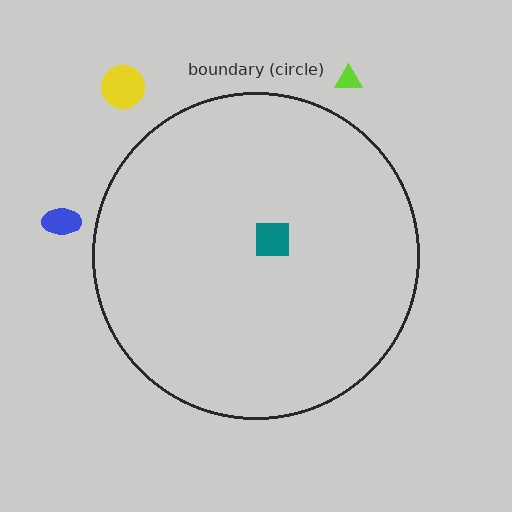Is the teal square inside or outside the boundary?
Inside.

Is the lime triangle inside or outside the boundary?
Outside.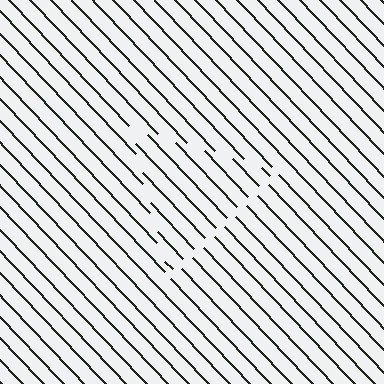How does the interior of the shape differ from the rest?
The interior of the shape contains the same grating, shifted by half a period — the contour is defined by the phase discontinuity where line-ends from the inner and outer gratings abut.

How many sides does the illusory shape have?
3 sides — the line-ends trace a triangle.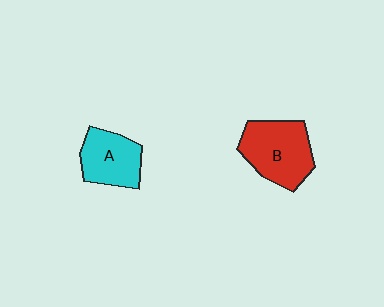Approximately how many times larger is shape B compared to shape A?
Approximately 1.3 times.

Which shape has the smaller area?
Shape A (cyan).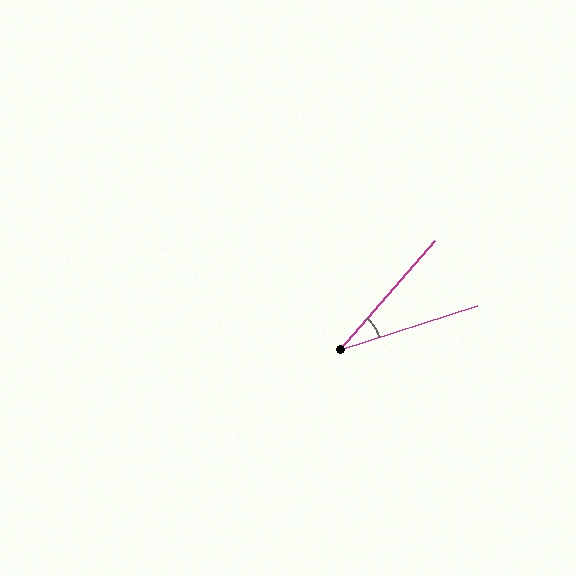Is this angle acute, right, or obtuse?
It is acute.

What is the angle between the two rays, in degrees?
Approximately 31 degrees.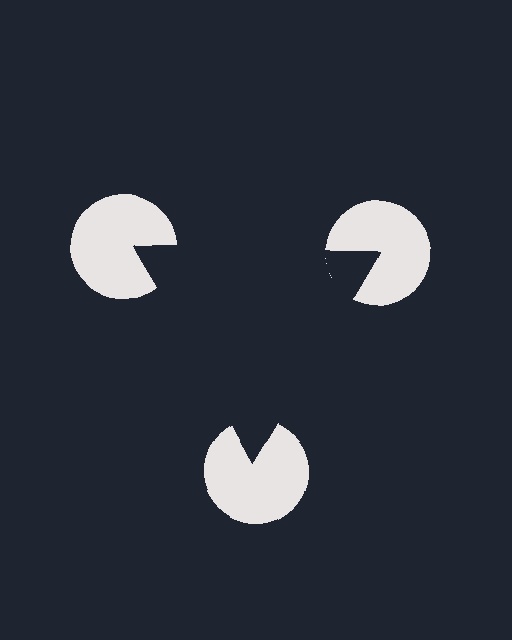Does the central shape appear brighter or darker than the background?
It typically appears slightly darker than the background, even though no actual brightness change is drawn.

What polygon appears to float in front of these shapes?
An illusory triangle — its edges are inferred from the aligned wedge cuts in the pac-man discs, not physically drawn.